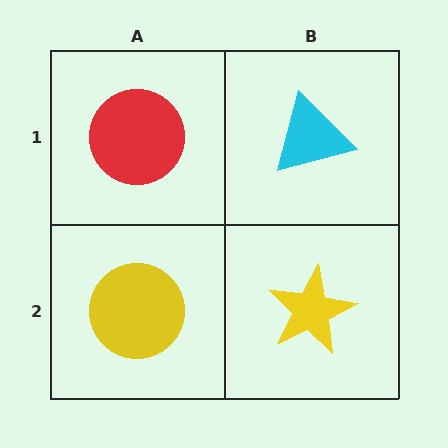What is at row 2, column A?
A yellow circle.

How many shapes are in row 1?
2 shapes.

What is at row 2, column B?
A yellow star.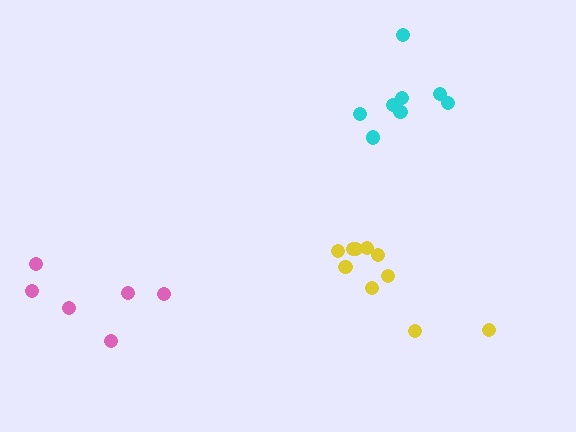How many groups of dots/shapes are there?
There are 3 groups.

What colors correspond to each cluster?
The clusters are colored: yellow, cyan, pink.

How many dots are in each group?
Group 1: 10 dots, Group 2: 8 dots, Group 3: 6 dots (24 total).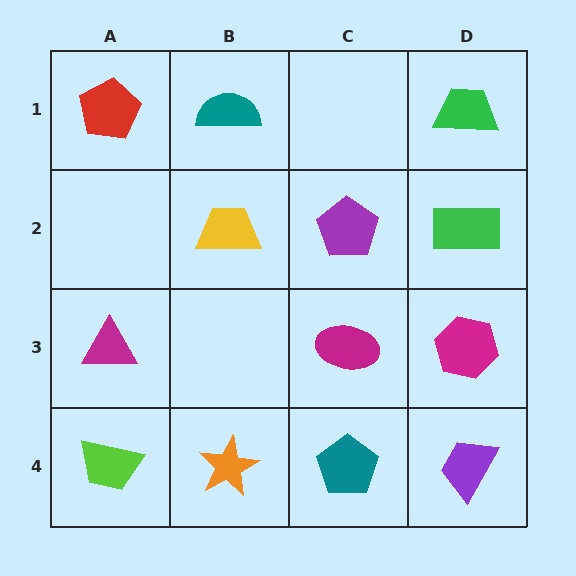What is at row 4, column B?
An orange star.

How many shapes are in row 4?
4 shapes.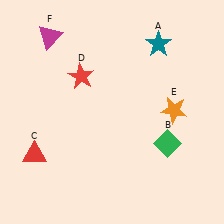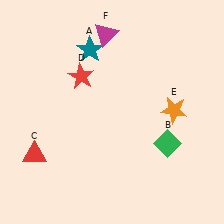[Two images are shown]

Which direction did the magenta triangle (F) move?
The magenta triangle (F) moved right.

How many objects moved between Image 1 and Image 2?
2 objects moved between the two images.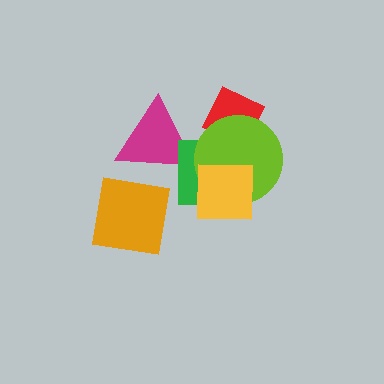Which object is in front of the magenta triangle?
The green square is in front of the magenta triangle.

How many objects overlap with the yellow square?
2 objects overlap with the yellow square.